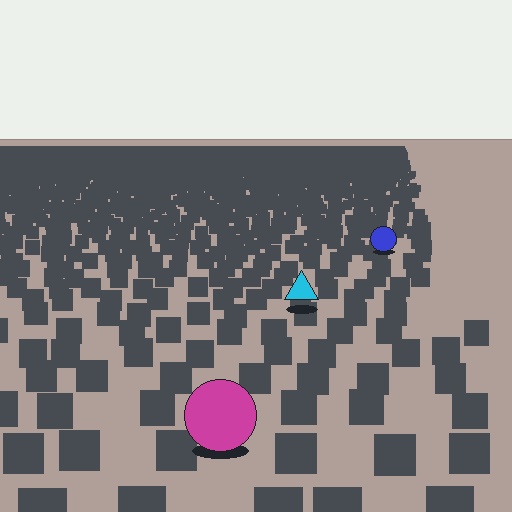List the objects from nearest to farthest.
From nearest to farthest: the magenta circle, the cyan triangle, the blue circle.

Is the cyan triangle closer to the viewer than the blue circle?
Yes. The cyan triangle is closer — you can tell from the texture gradient: the ground texture is coarser near it.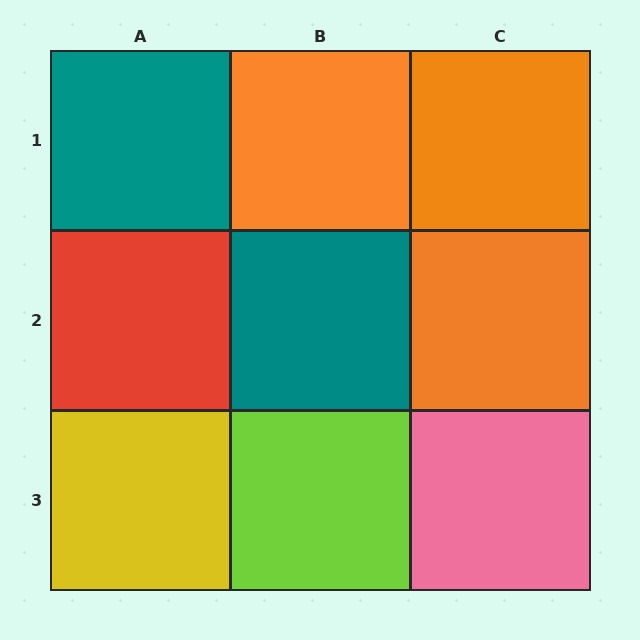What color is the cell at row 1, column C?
Orange.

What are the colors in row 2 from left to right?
Red, teal, orange.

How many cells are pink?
1 cell is pink.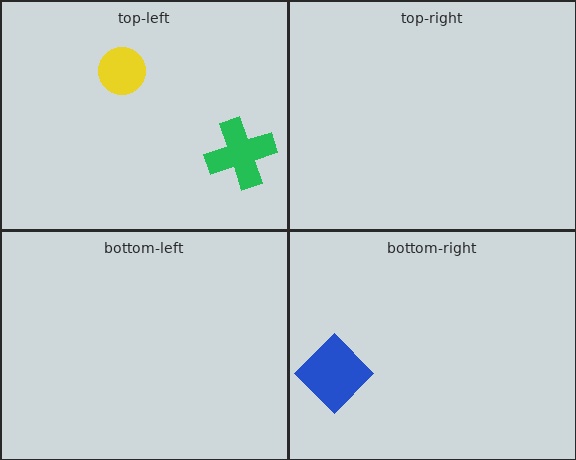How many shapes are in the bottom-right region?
1.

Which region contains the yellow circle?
The top-left region.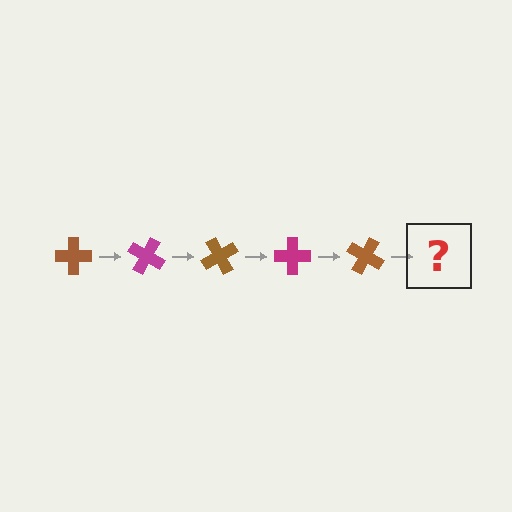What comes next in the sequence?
The next element should be a magenta cross, rotated 150 degrees from the start.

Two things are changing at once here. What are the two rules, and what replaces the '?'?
The two rules are that it rotates 30 degrees each step and the color cycles through brown and magenta. The '?' should be a magenta cross, rotated 150 degrees from the start.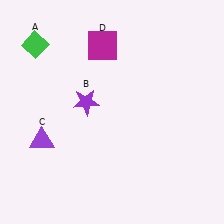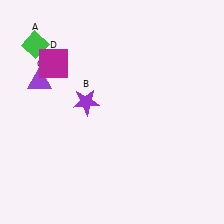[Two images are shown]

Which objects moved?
The objects that moved are: the purple triangle (C), the magenta square (D).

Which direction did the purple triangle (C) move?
The purple triangle (C) moved up.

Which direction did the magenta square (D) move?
The magenta square (D) moved left.